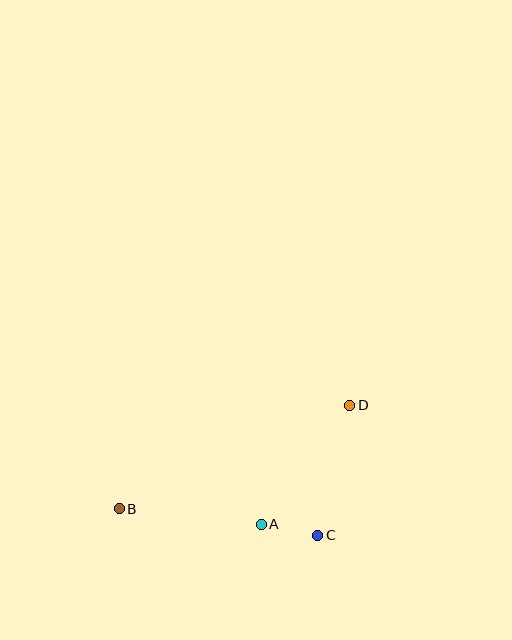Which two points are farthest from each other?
Points B and D are farthest from each other.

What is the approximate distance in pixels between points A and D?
The distance between A and D is approximately 148 pixels.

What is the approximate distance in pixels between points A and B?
The distance between A and B is approximately 143 pixels.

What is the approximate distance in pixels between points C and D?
The distance between C and D is approximately 134 pixels.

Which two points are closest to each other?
Points A and C are closest to each other.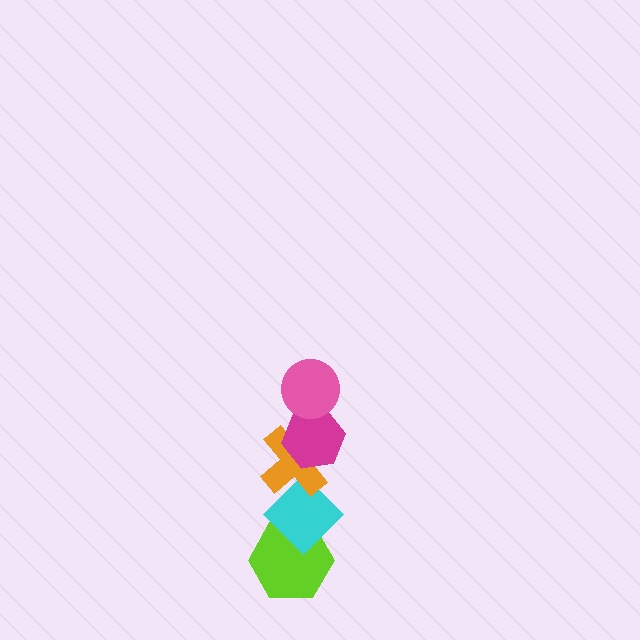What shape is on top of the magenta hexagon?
The pink circle is on top of the magenta hexagon.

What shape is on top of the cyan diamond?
The orange cross is on top of the cyan diamond.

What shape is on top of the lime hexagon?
The cyan diamond is on top of the lime hexagon.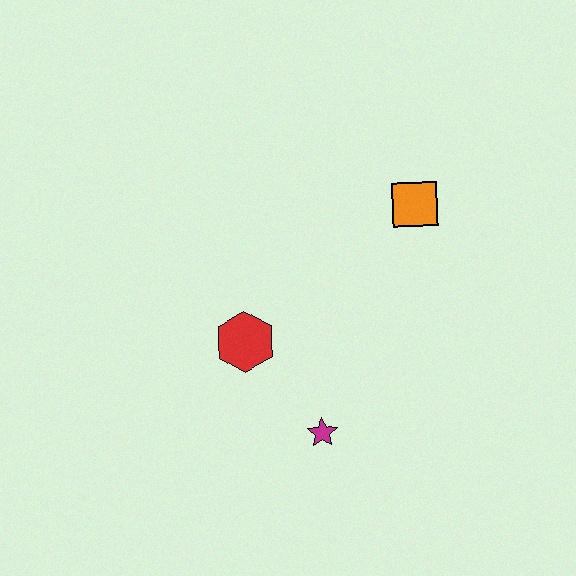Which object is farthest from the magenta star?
The orange square is farthest from the magenta star.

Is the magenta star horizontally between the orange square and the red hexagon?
Yes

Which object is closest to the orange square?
The red hexagon is closest to the orange square.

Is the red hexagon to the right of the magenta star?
No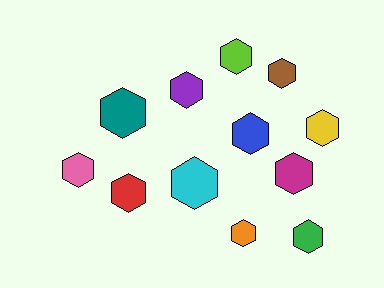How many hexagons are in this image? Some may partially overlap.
There are 12 hexagons.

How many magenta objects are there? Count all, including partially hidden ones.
There is 1 magenta object.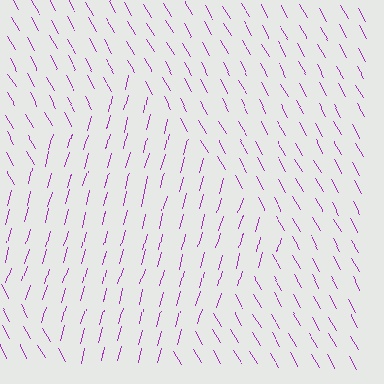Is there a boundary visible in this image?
Yes, there is a texture boundary formed by a change in line orientation.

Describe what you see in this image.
The image is filled with small purple line segments. A diamond region in the image has lines oriented differently from the surrounding lines, creating a visible texture boundary.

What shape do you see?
I see a diamond.